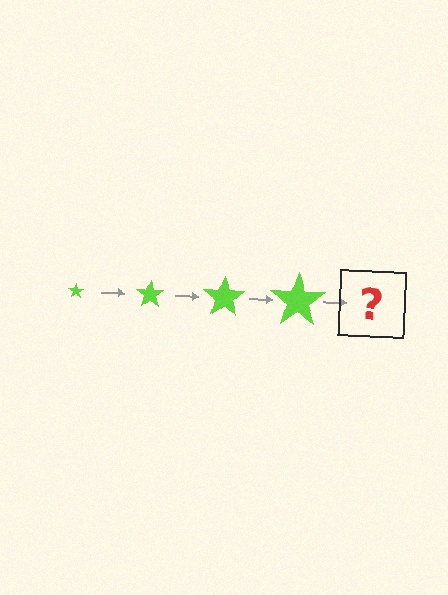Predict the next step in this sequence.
The next step is a lime star, larger than the previous one.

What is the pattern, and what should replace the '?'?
The pattern is that the star gets progressively larger each step. The '?' should be a lime star, larger than the previous one.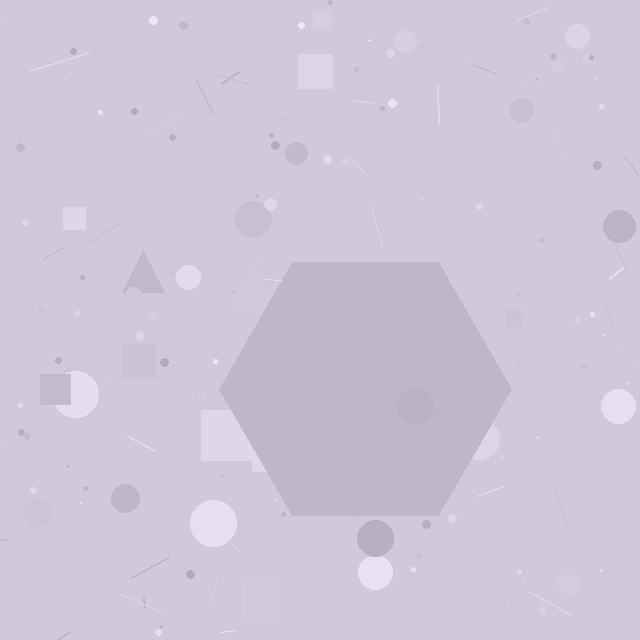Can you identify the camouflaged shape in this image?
The camouflaged shape is a hexagon.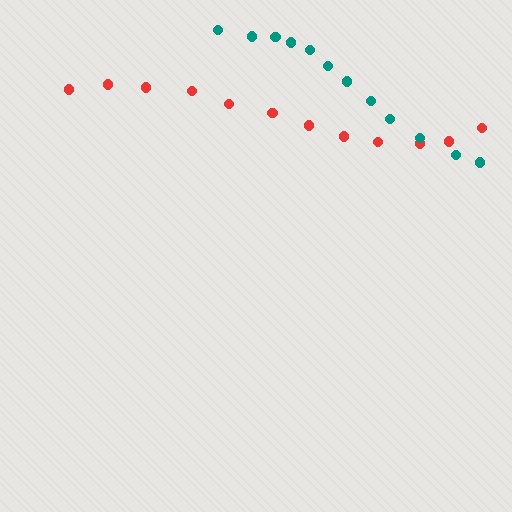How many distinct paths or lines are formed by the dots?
There are 2 distinct paths.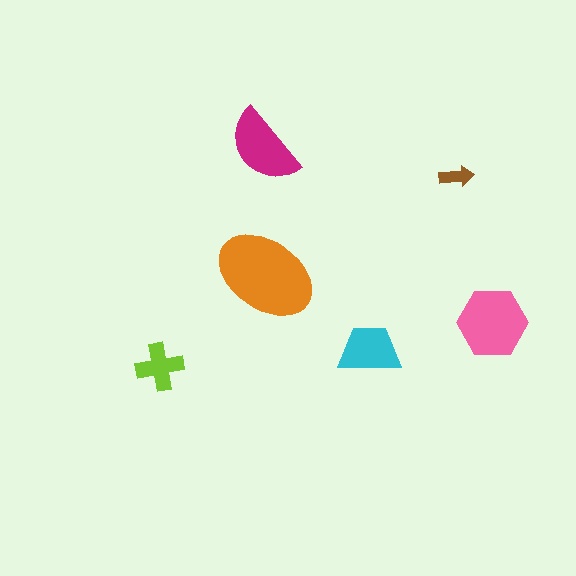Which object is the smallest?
The brown arrow.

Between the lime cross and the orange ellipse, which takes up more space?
The orange ellipse.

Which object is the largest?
The orange ellipse.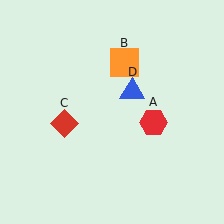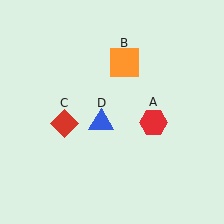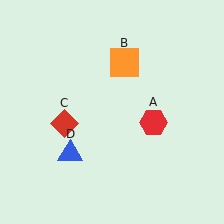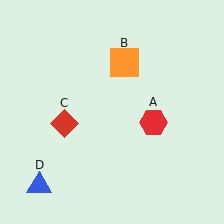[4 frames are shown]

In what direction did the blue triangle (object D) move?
The blue triangle (object D) moved down and to the left.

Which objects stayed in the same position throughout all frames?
Red hexagon (object A) and orange square (object B) and red diamond (object C) remained stationary.